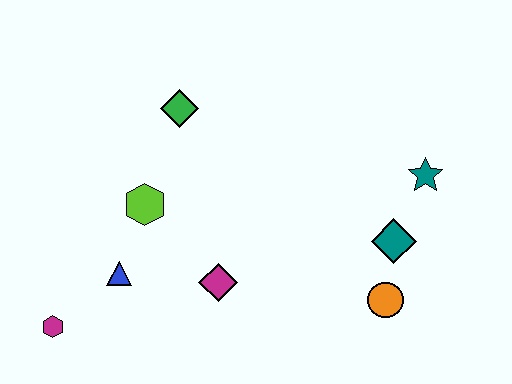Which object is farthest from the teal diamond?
The magenta hexagon is farthest from the teal diamond.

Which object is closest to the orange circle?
The teal diamond is closest to the orange circle.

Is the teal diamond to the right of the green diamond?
Yes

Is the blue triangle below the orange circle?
No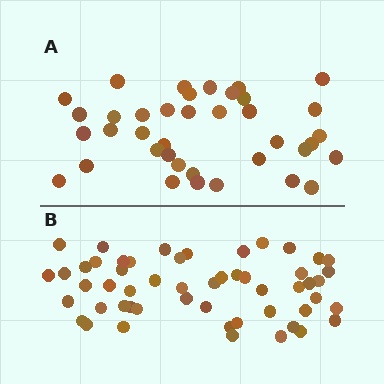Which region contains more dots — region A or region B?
Region B (the bottom region) has more dots.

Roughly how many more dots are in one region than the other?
Region B has approximately 15 more dots than region A.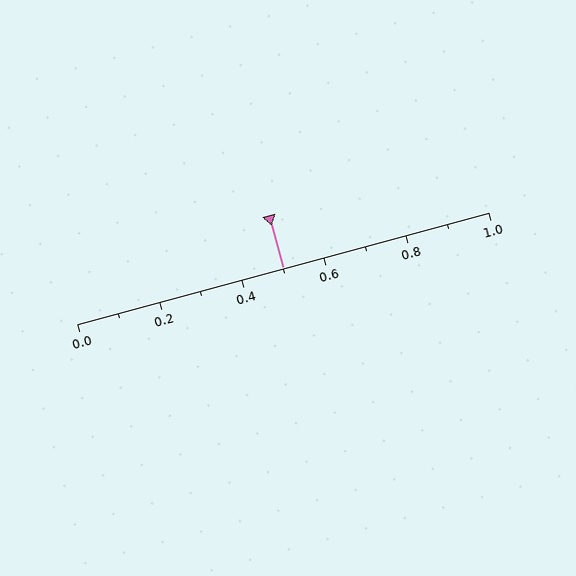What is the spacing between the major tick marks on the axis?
The major ticks are spaced 0.2 apart.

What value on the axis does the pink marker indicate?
The marker indicates approximately 0.5.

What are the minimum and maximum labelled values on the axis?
The axis runs from 0.0 to 1.0.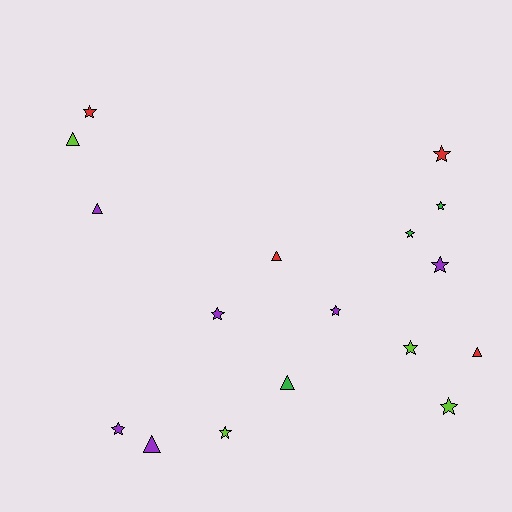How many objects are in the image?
There are 17 objects.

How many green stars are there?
There are 2 green stars.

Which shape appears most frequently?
Star, with 11 objects.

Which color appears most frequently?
Purple, with 6 objects.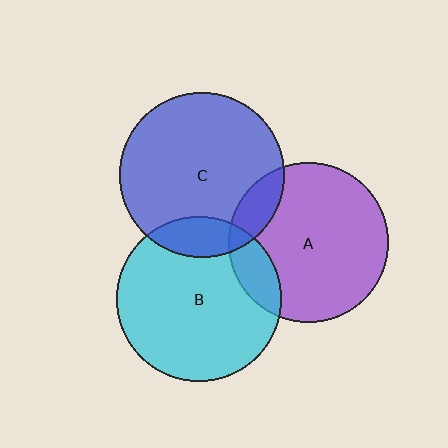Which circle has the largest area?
Circle C (blue).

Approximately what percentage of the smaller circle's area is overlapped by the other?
Approximately 15%.